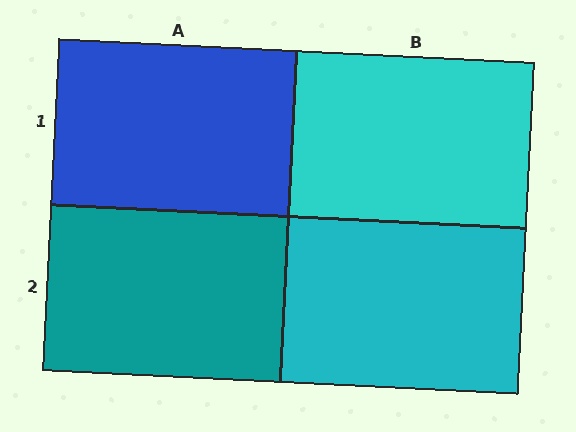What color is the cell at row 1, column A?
Blue.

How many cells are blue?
1 cell is blue.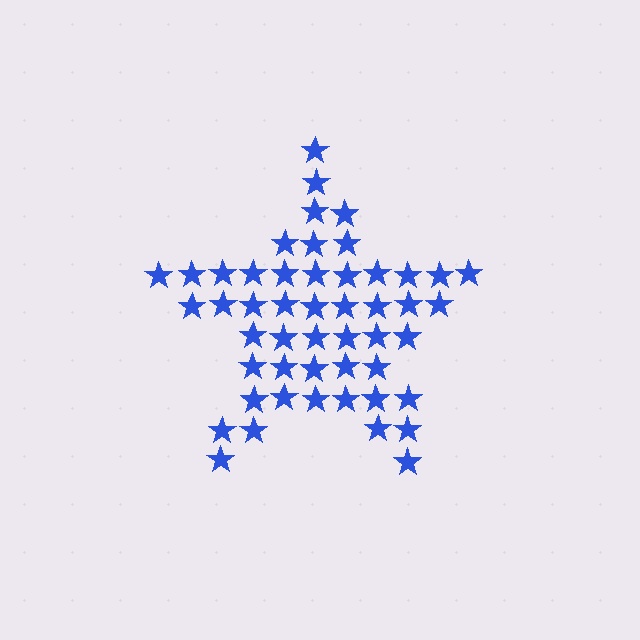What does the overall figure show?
The overall figure shows a star.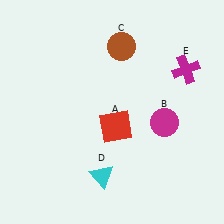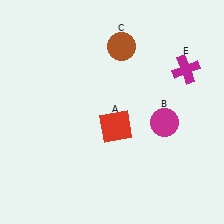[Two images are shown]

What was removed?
The cyan triangle (D) was removed in Image 2.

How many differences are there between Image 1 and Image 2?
There is 1 difference between the two images.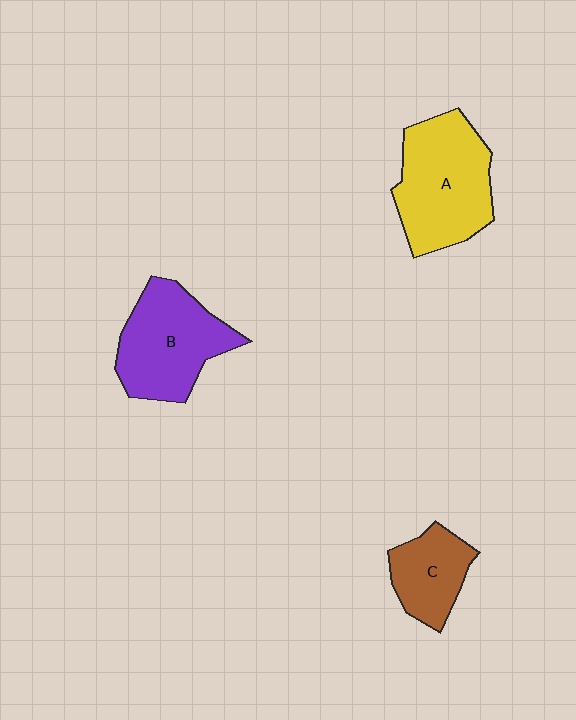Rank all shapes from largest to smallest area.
From largest to smallest: A (yellow), B (purple), C (brown).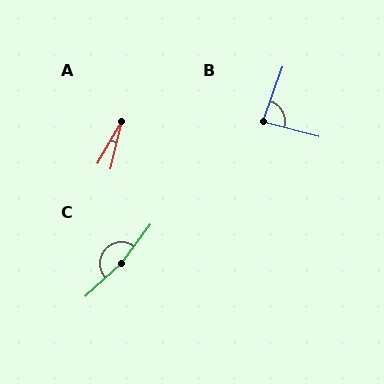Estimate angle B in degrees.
Approximately 85 degrees.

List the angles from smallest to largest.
A (17°), B (85°), C (169°).